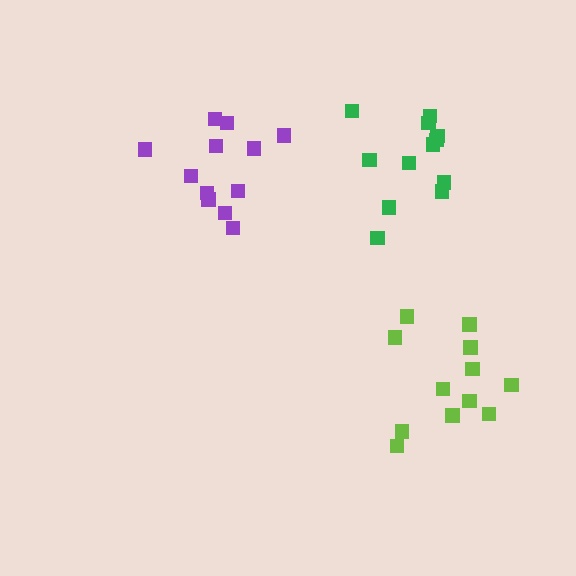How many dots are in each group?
Group 1: 12 dots, Group 2: 12 dots, Group 3: 12 dots (36 total).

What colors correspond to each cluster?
The clusters are colored: purple, lime, green.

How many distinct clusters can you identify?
There are 3 distinct clusters.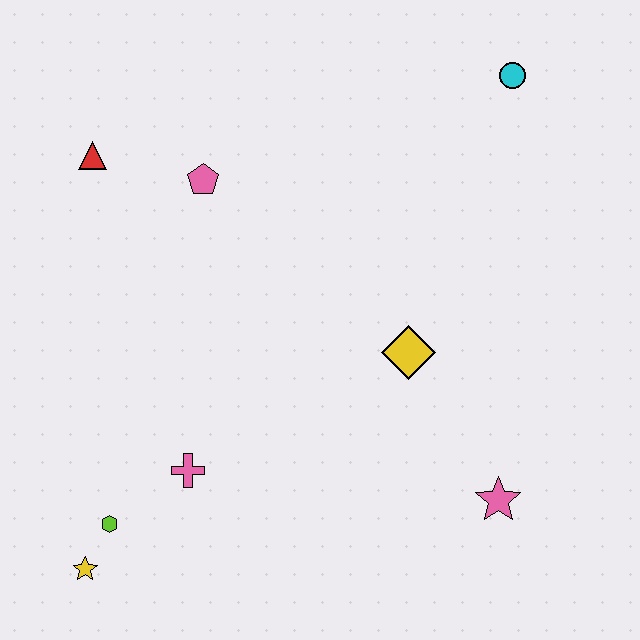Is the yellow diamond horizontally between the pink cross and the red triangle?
No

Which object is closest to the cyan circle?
The yellow diamond is closest to the cyan circle.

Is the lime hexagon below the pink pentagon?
Yes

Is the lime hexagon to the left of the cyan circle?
Yes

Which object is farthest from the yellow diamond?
The yellow star is farthest from the yellow diamond.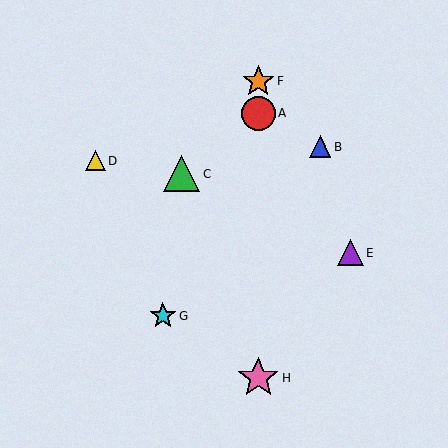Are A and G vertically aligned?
No, A is at x≈258 and G is at x≈163.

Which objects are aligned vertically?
Objects A, F, H are aligned vertically.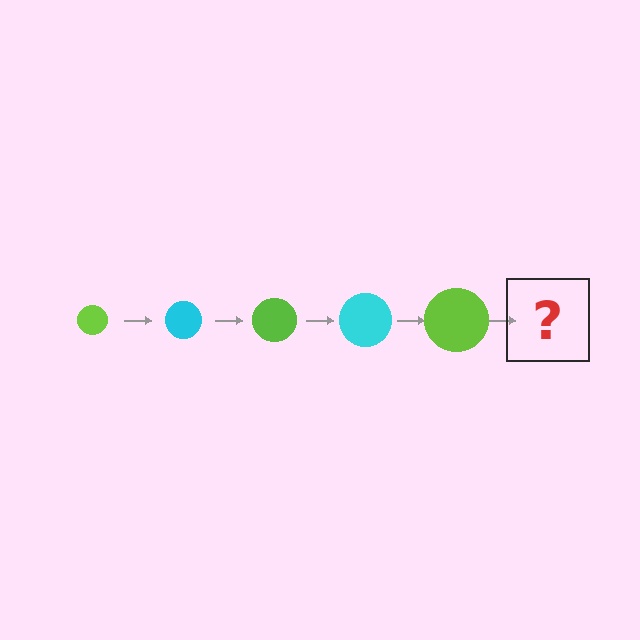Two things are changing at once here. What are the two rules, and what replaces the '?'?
The two rules are that the circle grows larger each step and the color cycles through lime and cyan. The '?' should be a cyan circle, larger than the previous one.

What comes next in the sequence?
The next element should be a cyan circle, larger than the previous one.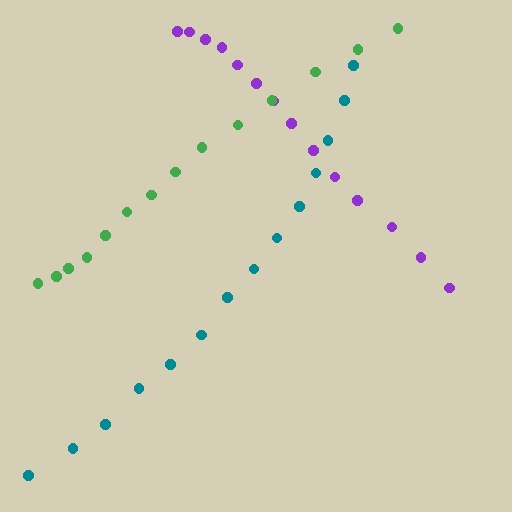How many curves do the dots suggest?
There are 3 distinct paths.